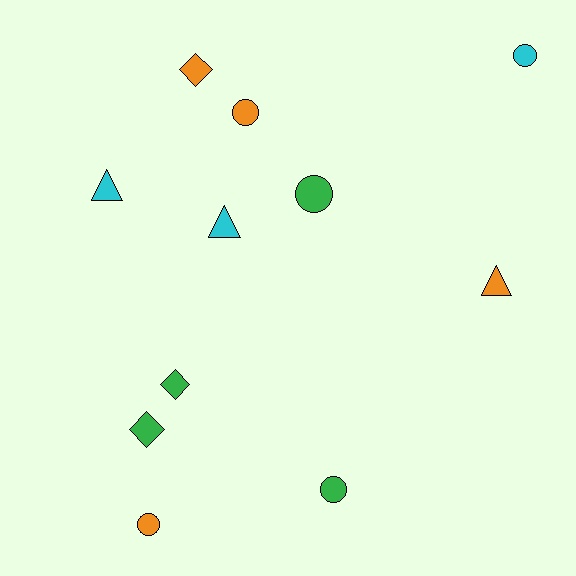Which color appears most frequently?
Orange, with 4 objects.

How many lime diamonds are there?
There are no lime diamonds.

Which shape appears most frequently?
Circle, with 5 objects.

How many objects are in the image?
There are 11 objects.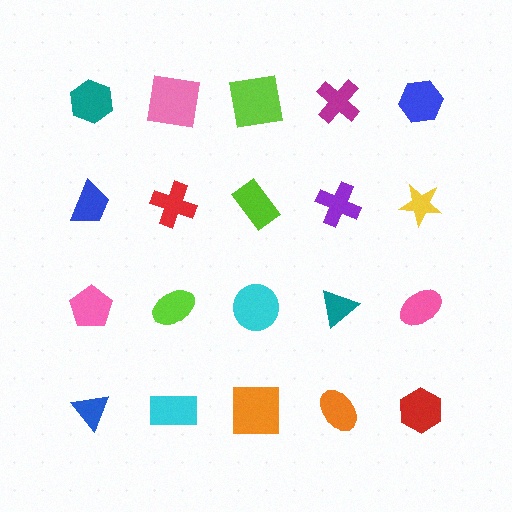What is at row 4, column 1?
A blue triangle.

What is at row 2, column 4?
A purple cross.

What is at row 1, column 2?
A pink square.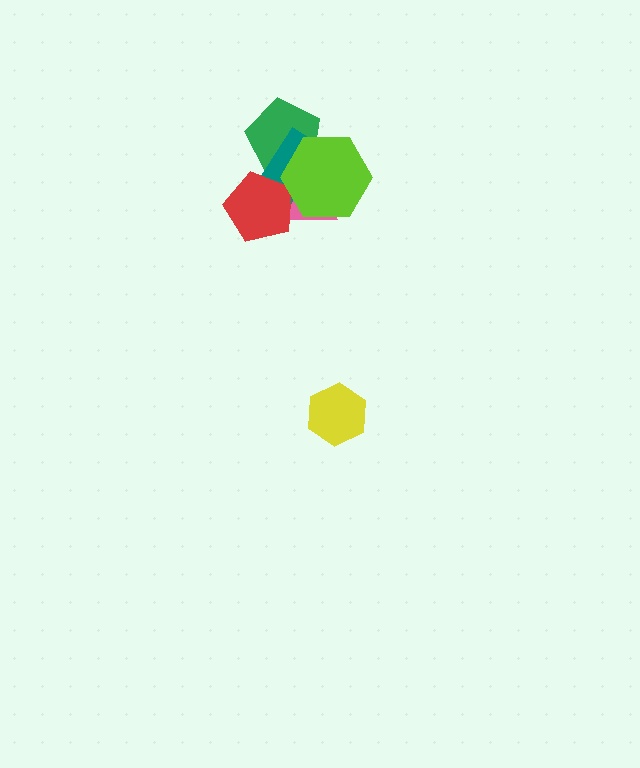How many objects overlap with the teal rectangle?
4 objects overlap with the teal rectangle.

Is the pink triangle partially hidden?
Yes, it is partially covered by another shape.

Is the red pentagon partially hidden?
Yes, it is partially covered by another shape.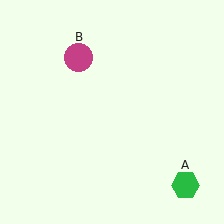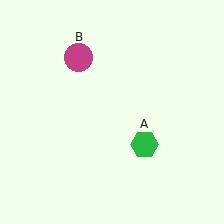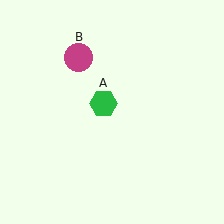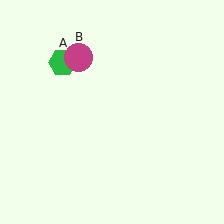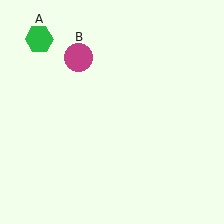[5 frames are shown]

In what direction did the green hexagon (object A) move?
The green hexagon (object A) moved up and to the left.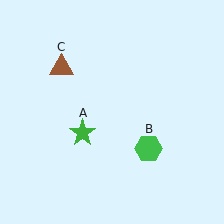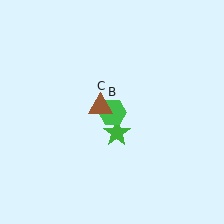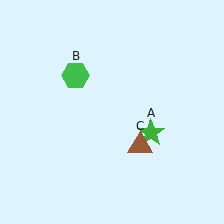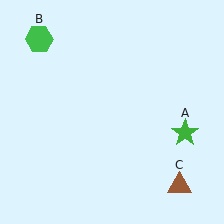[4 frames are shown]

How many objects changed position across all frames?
3 objects changed position: green star (object A), green hexagon (object B), brown triangle (object C).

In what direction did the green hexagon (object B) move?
The green hexagon (object B) moved up and to the left.